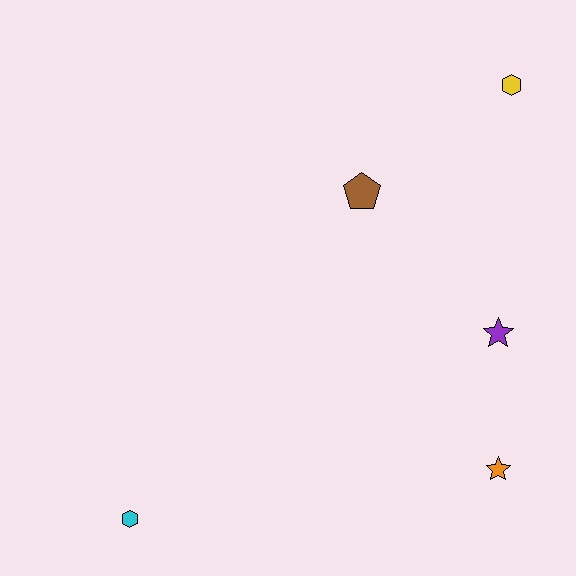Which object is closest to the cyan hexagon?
The orange star is closest to the cyan hexagon.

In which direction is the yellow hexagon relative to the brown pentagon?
The yellow hexagon is to the right of the brown pentagon.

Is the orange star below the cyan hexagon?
No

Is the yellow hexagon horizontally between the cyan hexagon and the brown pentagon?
No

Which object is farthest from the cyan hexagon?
The yellow hexagon is farthest from the cyan hexagon.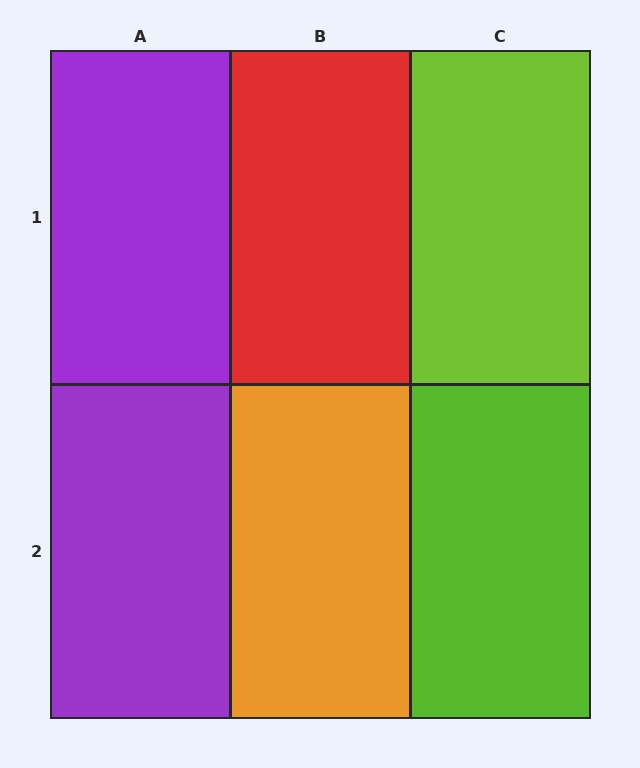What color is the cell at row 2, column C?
Lime.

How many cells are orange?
1 cell is orange.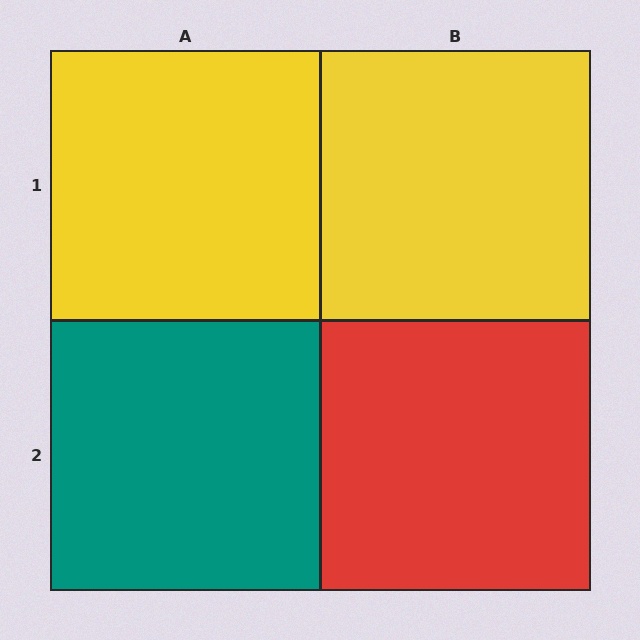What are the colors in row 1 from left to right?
Yellow, yellow.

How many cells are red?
1 cell is red.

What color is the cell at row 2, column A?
Teal.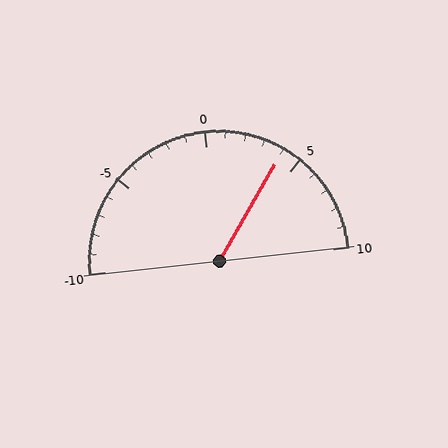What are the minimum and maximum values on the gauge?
The gauge ranges from -10 to 10.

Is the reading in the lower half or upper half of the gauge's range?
The reading is in the upper half of the range (-10 to 10).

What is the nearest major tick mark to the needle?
The nearest major tick mark is 5.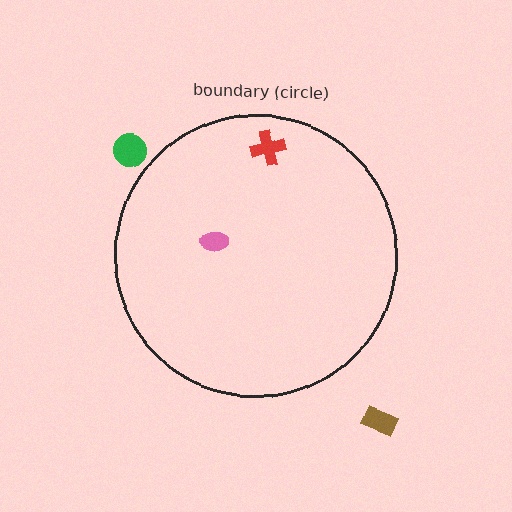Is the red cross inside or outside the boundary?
Inside.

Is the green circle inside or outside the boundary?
Outside.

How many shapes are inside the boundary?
2 inside, 2 outside.